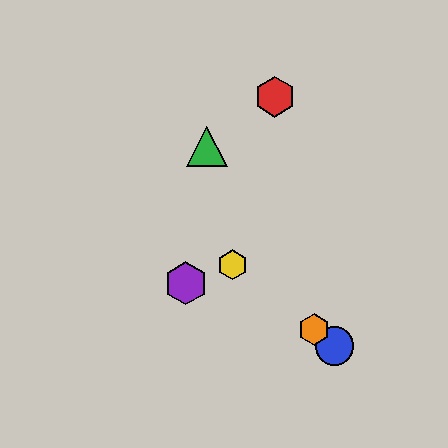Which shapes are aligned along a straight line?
The blue circle, the yellow hexagon, the orange hexagon are aligned along a straight line.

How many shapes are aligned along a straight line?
3 shapes (the blue circle, the yellow hexagon, the orange hexagon) are aligned along a straight line.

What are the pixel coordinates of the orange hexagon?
The orange hexagon is at (314, 330).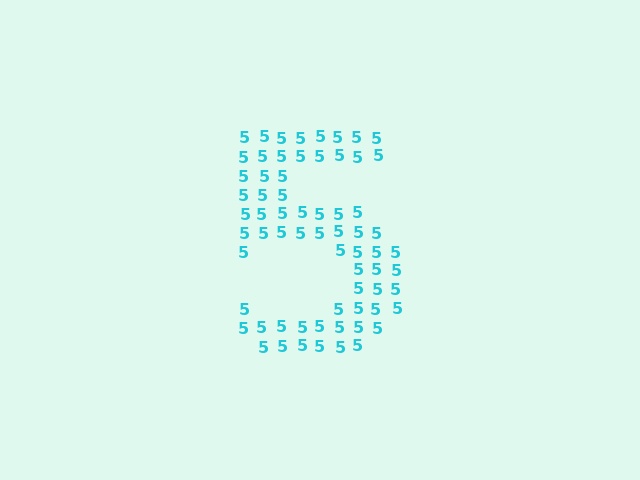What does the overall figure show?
The overall figure shows the digit 5.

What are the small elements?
The small elements are digit 5's.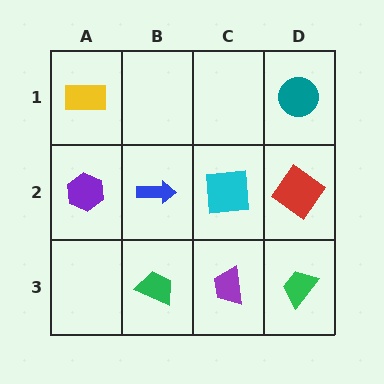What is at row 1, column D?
A teal circle.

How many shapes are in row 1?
2 shapes.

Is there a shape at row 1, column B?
No, that cell is empty.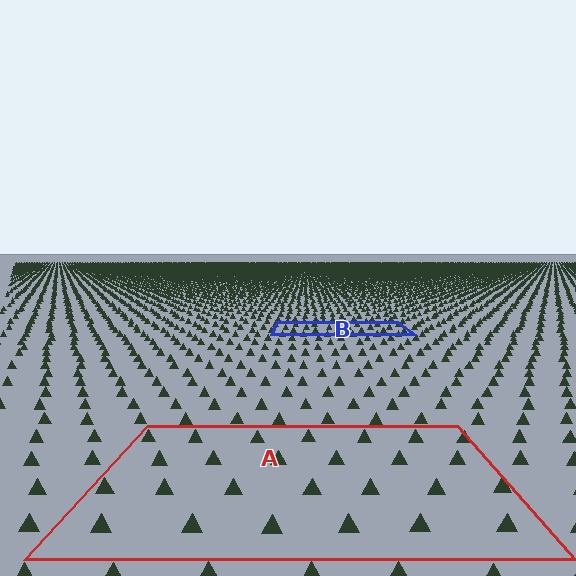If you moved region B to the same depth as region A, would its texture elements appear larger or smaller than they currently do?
They would appear larger. At a closer depth, the same texture elements are projected at a bigger on-screen size.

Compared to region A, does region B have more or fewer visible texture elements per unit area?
Region B has more texture elements per unit area — they are packed more densely because it is farther away.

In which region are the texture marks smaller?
The texture marks are smaller in region B, because it is farther away.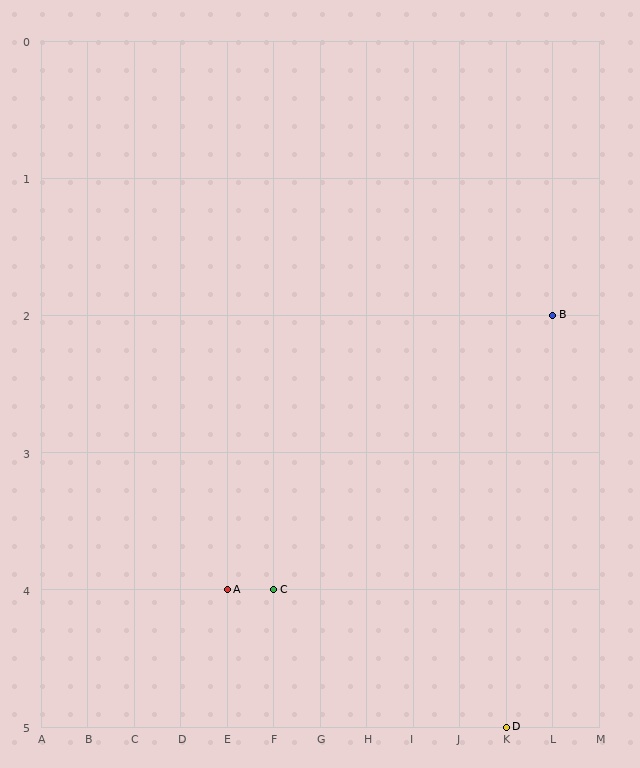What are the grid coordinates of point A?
Point A is at grid coordinates (E, 4).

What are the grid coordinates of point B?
Point B is at grid coordinates (L, 2).